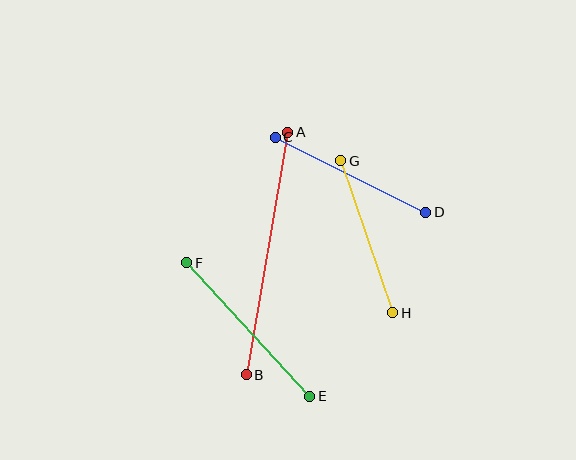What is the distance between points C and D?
The distance is approximately 168 pixels.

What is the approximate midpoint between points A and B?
The midpoint is at approximately (267, 254) pixels.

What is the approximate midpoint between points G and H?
The midpoint is at approximately (367, 237) pixels.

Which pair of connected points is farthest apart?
Points A and B are farthest apart.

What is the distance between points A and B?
The distance is approximately 246 pixels.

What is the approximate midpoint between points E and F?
The midpoint is at approximately (248, 329) pixels.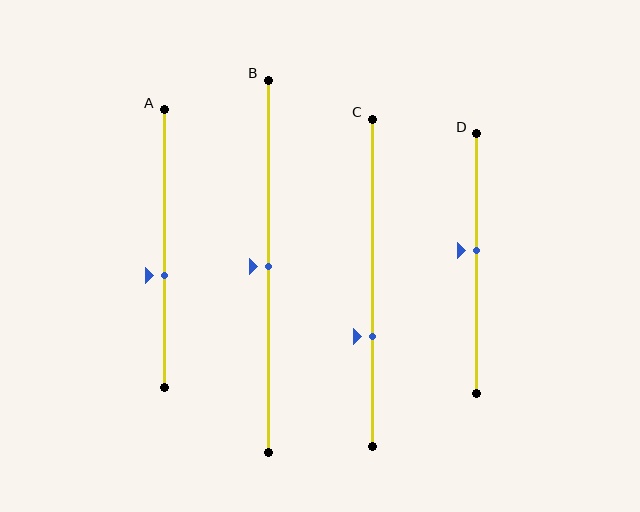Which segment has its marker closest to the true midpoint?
Segment B has its marker closest to the true midpoint.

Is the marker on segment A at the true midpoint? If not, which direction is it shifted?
No, the marker on segment A is shifted downward by about 9% of the segment length.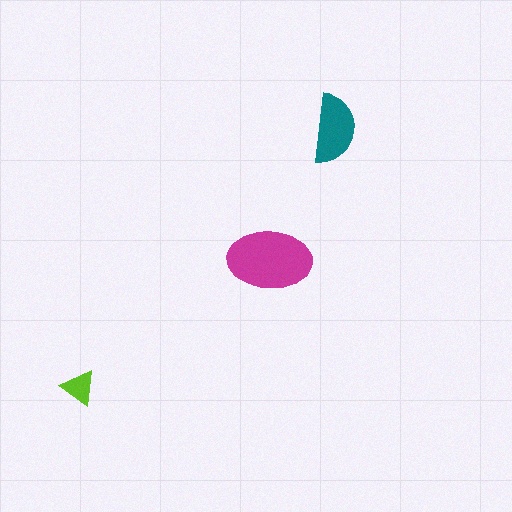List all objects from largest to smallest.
The magenta ellipse, the teal semicircle, the lime triangle.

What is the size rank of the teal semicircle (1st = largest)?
2nd.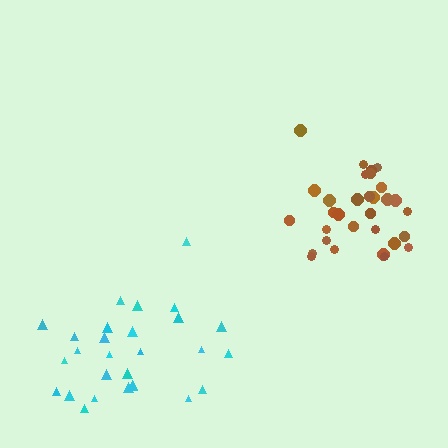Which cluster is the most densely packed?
Brown.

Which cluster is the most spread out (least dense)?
Cyan.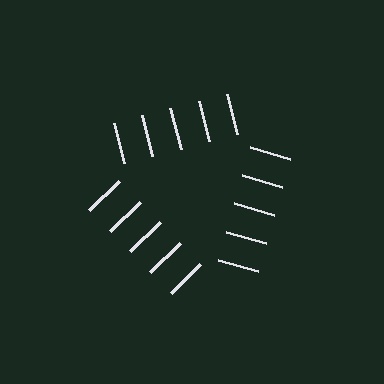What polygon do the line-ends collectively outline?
An illusory triangle — the line segments terminate on its edges but no continuous stroke is drawn.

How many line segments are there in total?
15 — 5 along each of the 3 edges.